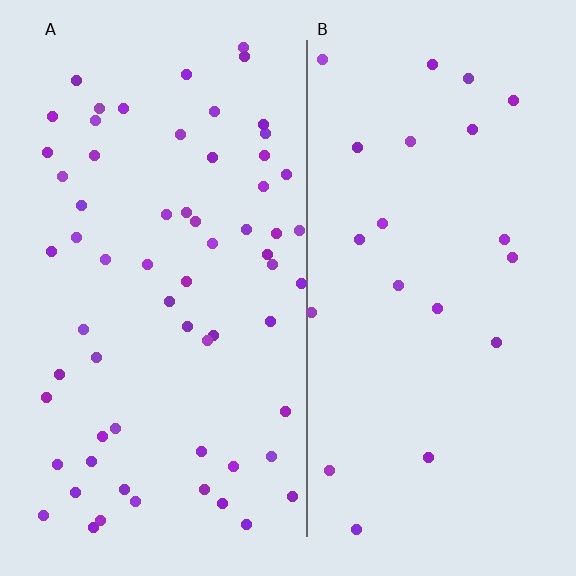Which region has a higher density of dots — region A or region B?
A (the left).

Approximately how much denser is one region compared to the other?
Approximately 3.0× — region A over region B.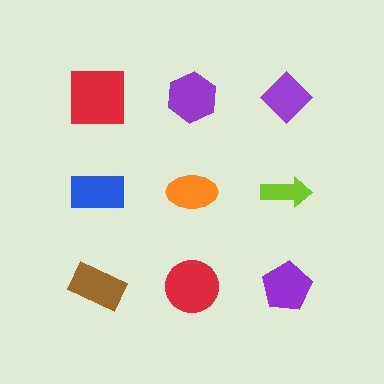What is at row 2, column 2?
An orange ellipse.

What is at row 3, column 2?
A red circle.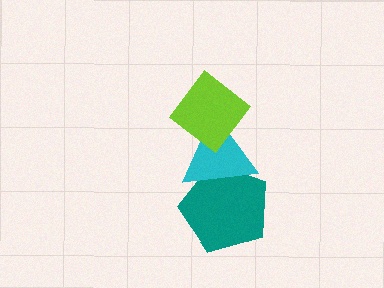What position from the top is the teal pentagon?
The teal pentagon is 3rd from the top.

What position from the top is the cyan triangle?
The cyan triangle is 2nd from the top.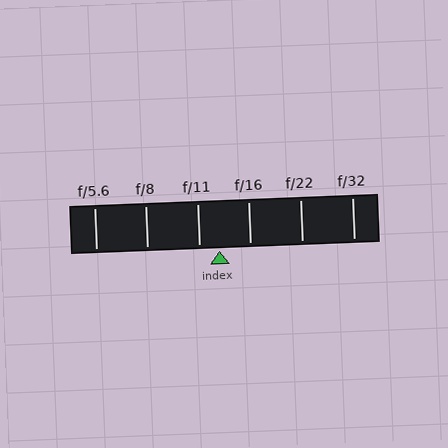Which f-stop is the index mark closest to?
The index mark is closest to f/11.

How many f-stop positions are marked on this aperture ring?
There are 6 f-stop positions marked.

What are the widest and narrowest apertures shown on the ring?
The widest aperture shown is f/5.6 and the narrowest is f/32.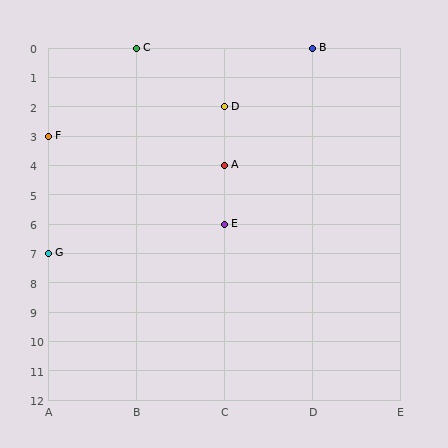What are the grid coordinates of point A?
Point A is at grid coordinates (C, 4).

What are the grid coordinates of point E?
Point E is at grid coordinates (C, 6).